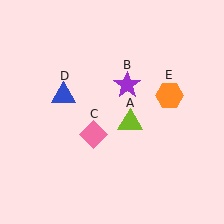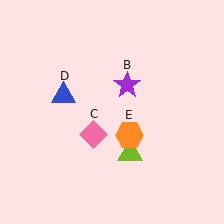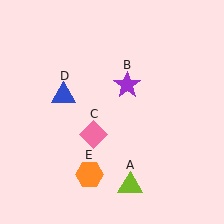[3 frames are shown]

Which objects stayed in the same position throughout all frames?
Purple star (object B) and pink diamond (object C) and blue triangle (object D) remained stationary.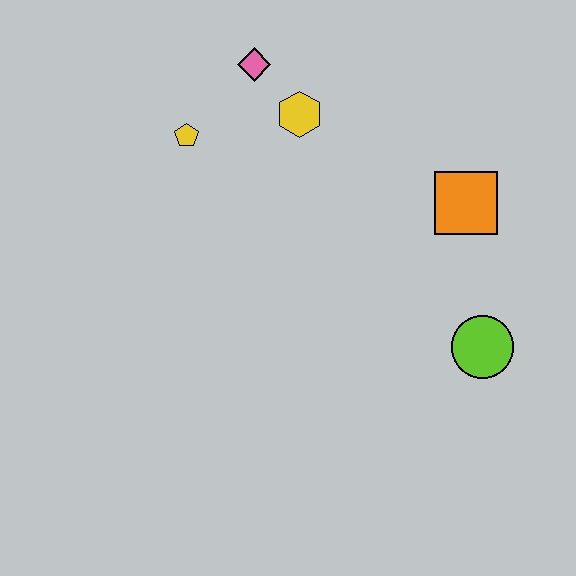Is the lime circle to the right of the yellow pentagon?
Yes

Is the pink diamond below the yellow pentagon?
No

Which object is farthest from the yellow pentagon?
The lime circle is farthest from the yellow pentagon.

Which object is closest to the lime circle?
The orange square is closest to the lime circle.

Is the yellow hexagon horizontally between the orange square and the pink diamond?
Yes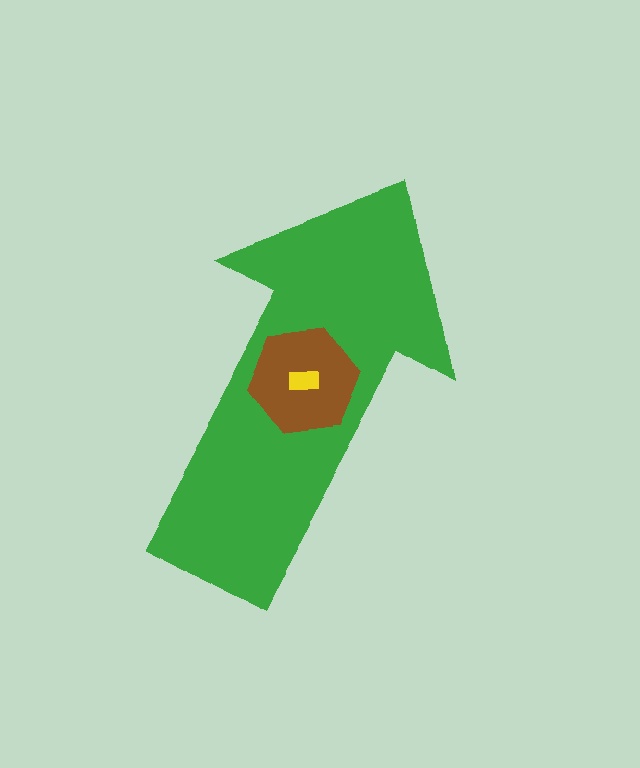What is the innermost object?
The yellow rectangle.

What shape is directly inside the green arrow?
The brown hexagon.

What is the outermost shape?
The green arrow.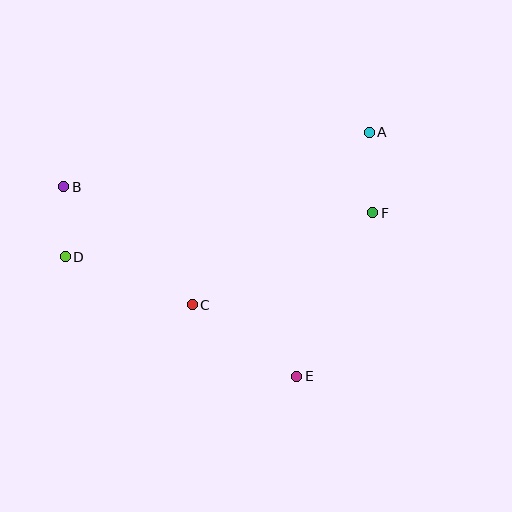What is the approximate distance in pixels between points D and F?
The distance between D and F is approximately 310 pixels.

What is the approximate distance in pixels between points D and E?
The distance between D and E is approximately 261 pixels.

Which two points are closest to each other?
Points B and D are closest to each other.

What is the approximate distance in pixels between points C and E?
The distance between C and E is approximately 127 pixels.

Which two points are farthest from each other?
Points A and D are farthest from each other.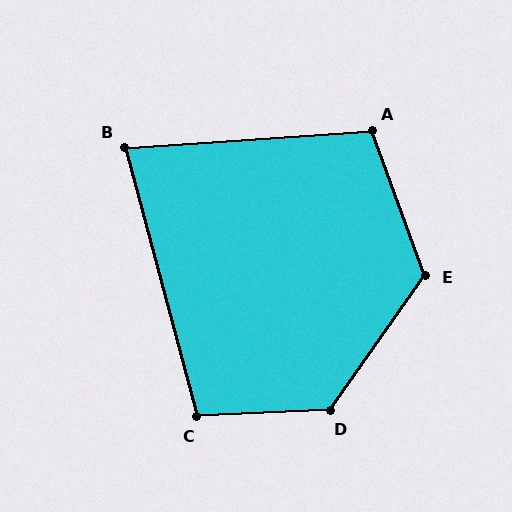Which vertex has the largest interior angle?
D, at approximately 128 degrees.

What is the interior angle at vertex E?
Approximately 124 degrees (obtuse).